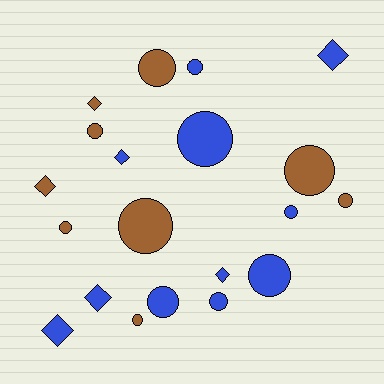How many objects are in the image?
There are 20 objects.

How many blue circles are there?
There are 6 blue circles.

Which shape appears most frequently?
Circle, with 13 objects.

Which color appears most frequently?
Blue, with 11 objects.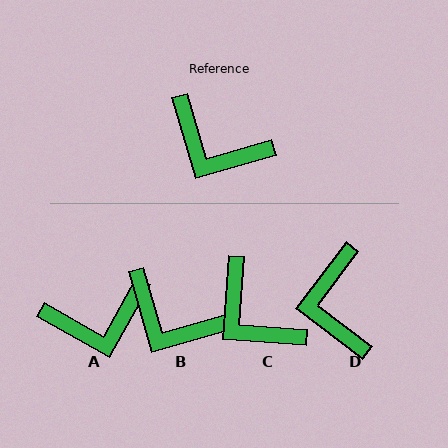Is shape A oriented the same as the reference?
No, it is off by about 44 degrees.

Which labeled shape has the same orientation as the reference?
B.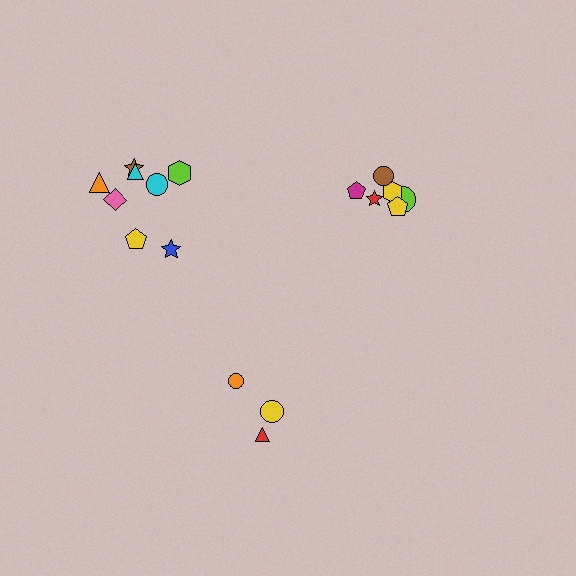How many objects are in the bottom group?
There are 3 objects.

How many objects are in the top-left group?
There are 8 objects.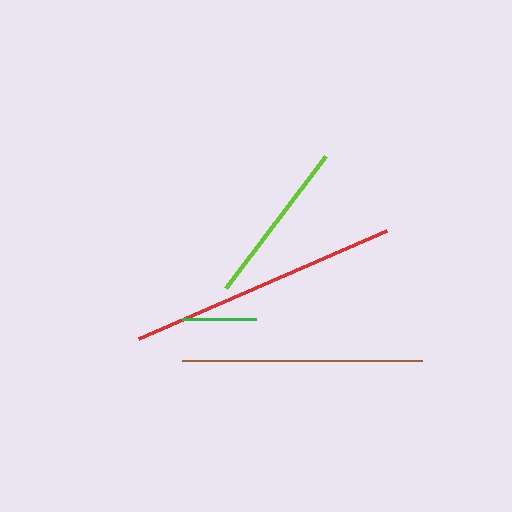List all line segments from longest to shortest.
From longest to shortest: red, brown, lime, green.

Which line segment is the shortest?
The green line is the shortest at approximately 74 pixels.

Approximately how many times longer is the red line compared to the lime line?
The red line is approximately 1.6 times the length of the lime line.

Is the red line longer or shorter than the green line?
The red line is longer than the green line.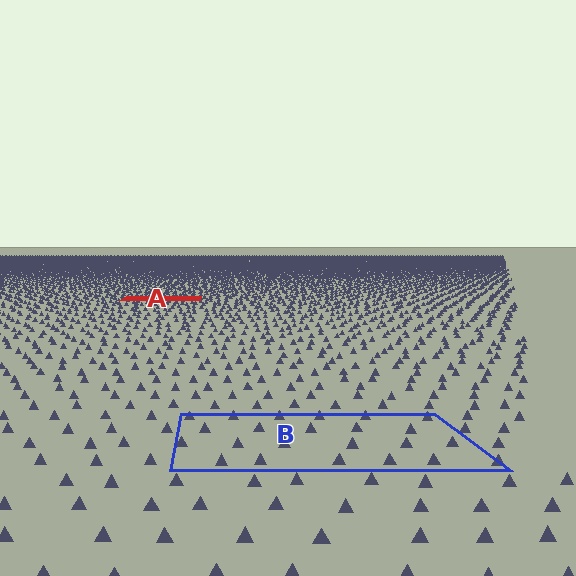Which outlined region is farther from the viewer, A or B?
Region A is farther from the viewer — the texture elements inside it appear smaller and more densely packed.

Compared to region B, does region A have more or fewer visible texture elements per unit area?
Region A has more texture elements per unit area — they are packed more densely because it is farther away.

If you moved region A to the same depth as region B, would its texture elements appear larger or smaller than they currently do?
They would appear larger. At a closer depth, the same texture elements are projected at a bigger on-screen size.